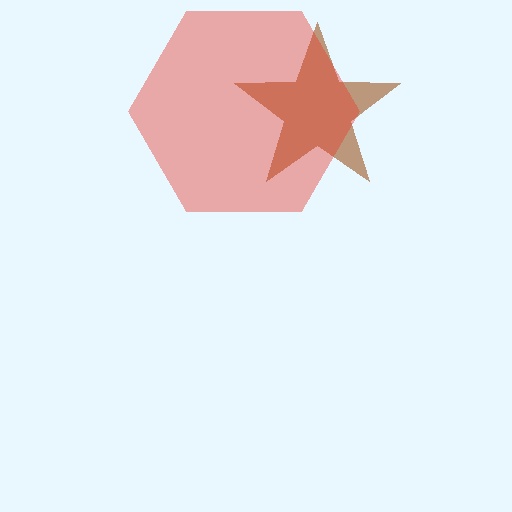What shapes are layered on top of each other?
The layered shapes are: a brown star, a red hexagon.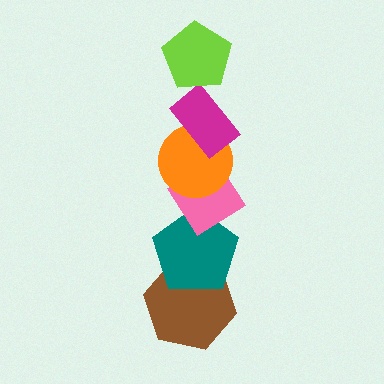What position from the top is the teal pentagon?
The teal pentagon is 5th from the top.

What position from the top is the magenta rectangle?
The magenta rectangle is 2nd from the top.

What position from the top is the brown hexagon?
The brown hexagon is 6th from the top.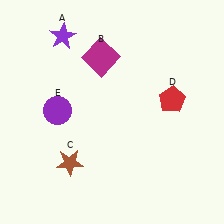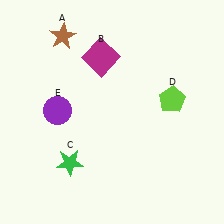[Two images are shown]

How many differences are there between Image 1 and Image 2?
There are 3 differences between the two images.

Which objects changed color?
A changed from purple to brown. C changed from brown to green. D changed from red to lime.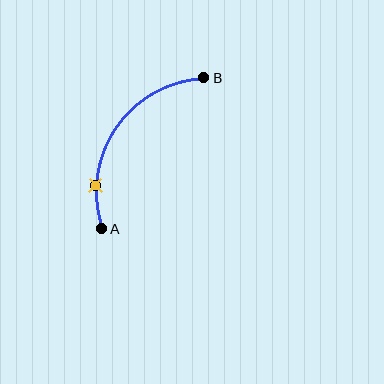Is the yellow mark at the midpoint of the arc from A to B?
No. The yellow mark lies on the arc but is closer to endpoint A. The arc midpoint would be at the point on the curve equidistant along the arc from both A and B.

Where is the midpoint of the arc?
The arc midpoint is the point on the curve farthest from the straight line joining A and B. It sits above and to the left of that line.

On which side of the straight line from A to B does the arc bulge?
The arc bulges above and to the left of the straight line connecting A and B.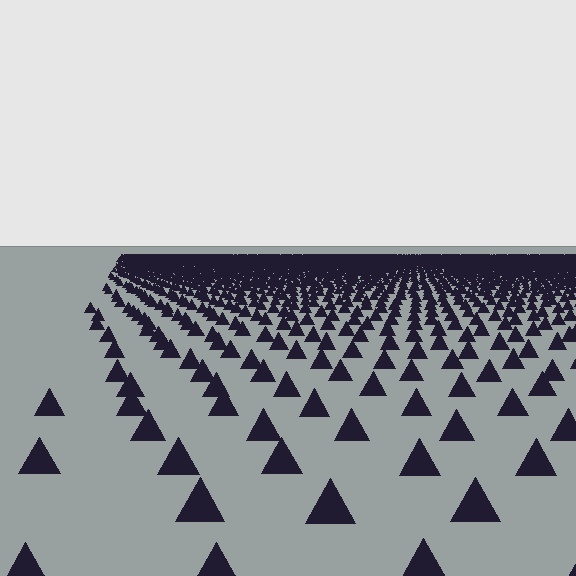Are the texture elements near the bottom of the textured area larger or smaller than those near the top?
Larger. Near the bottom, elements are closer to the viewer and appear at a bigger on-screen size.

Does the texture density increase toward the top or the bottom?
Density increases toward the top.